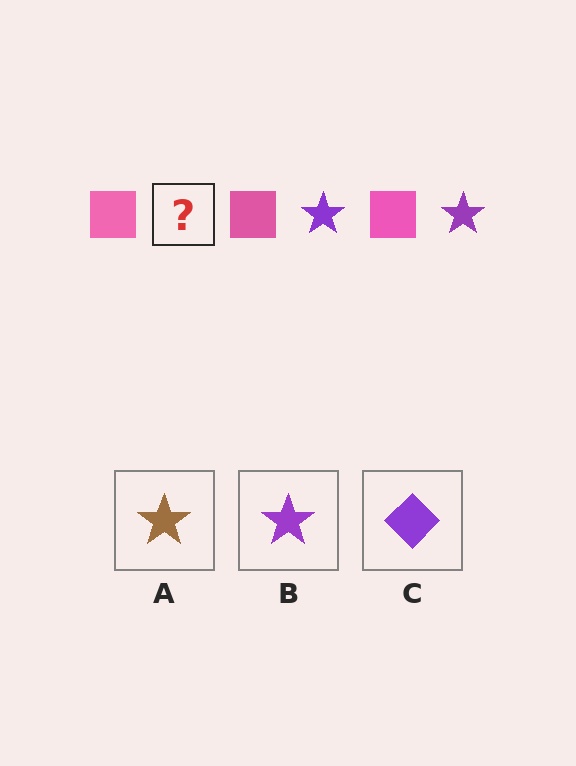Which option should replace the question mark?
Option B.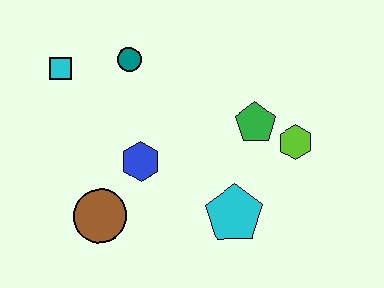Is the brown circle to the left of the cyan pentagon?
Yes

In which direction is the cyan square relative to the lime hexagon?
The cyan square is to the left of the lime hexagon.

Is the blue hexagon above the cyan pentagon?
Yes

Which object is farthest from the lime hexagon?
The cyan square is farthest from the lime hexagon.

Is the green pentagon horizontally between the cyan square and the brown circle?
No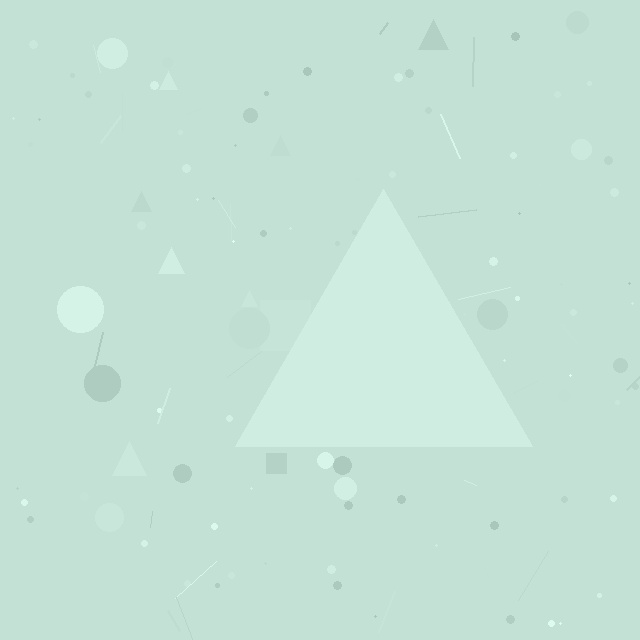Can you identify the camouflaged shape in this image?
The camouflaged shape is a triangle.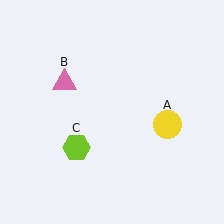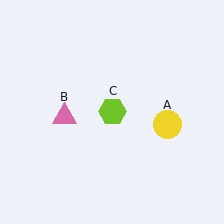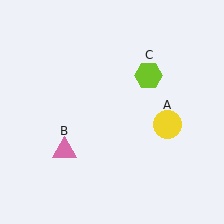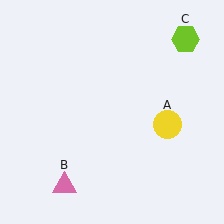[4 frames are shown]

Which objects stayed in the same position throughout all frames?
Yellow circle (object A) remained stationary.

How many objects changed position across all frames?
2 objects changed position: pink triangle (object B), lime hexagon (object C).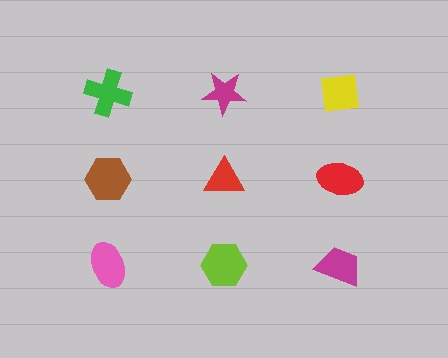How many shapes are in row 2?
3 shapes.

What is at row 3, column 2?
A lime hexagon.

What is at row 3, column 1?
A pink ellipse.